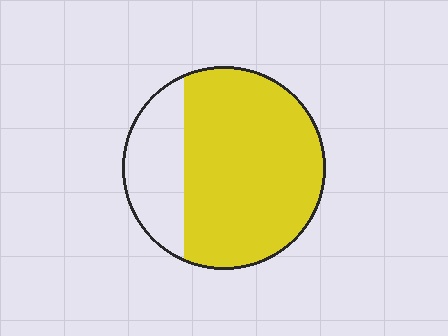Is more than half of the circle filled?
Yes.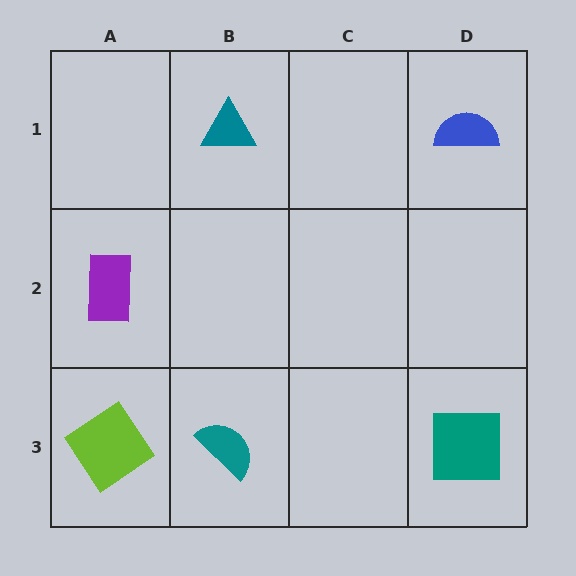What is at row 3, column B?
A teal semicircle.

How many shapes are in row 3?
3 shapes.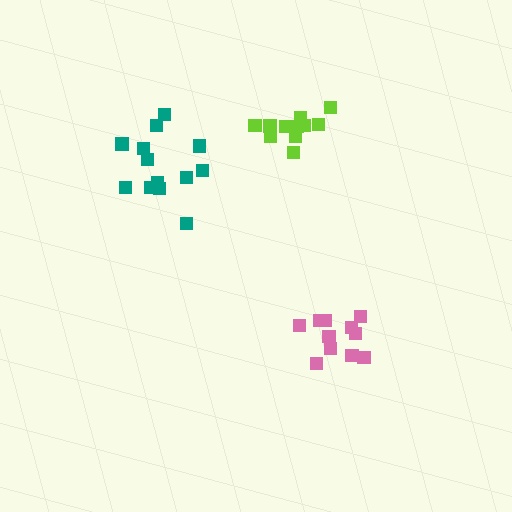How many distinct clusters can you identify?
There are 3 distinct clusters.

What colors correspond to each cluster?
The clusters are colored: pink, teal, lime.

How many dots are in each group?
Group 1: 12 dots, Group 2: 13 dots, Group 3: 11 dots (36 total).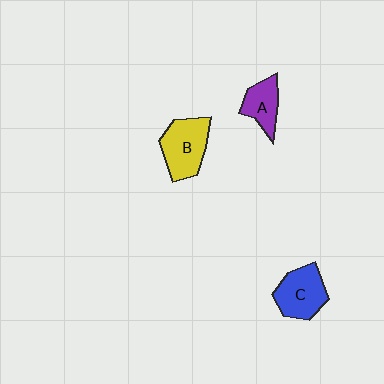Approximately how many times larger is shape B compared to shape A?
Approximately 1.5 times.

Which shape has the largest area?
Shape B (yellow).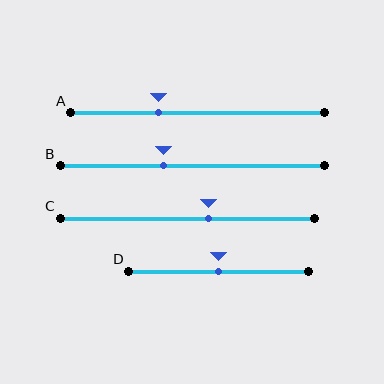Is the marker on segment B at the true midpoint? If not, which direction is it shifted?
No, the marker on segment B is shifted to the left by about 11% of the segment length.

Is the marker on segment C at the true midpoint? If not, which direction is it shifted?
No, the marker on segment C is shifted to the right by about 8% of the segment length.